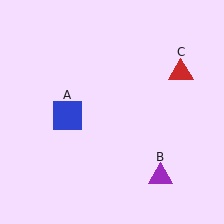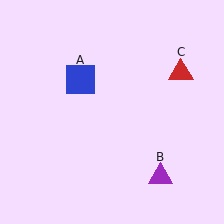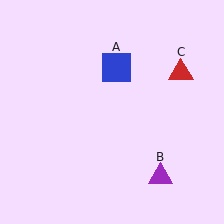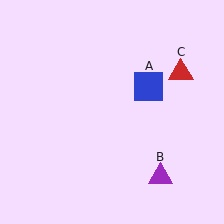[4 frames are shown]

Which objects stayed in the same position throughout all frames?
Purple triangle (object B) and red triangle (object C) remained stationary.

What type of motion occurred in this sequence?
The blue square (object A) rotated clockwise around the center of the scene.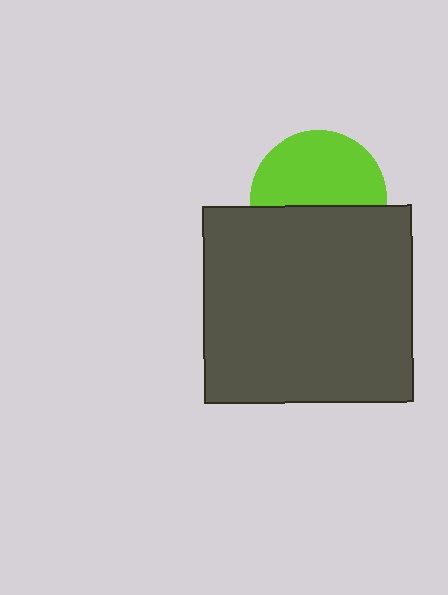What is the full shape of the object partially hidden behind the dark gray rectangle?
The partially hidden object is a lime circle.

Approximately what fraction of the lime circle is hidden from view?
Roughly 45% of the lime circle is hidden behind the dark gray rectangle.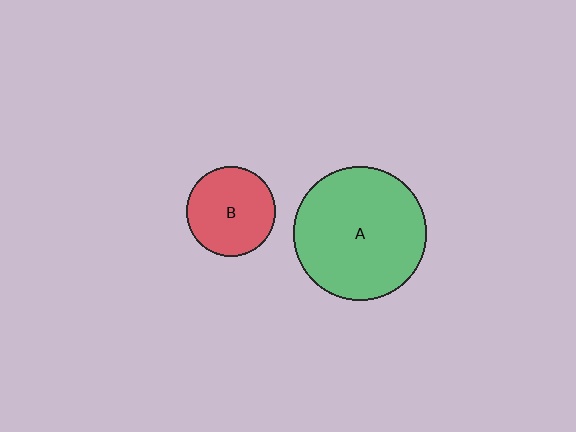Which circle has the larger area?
Circle A (green).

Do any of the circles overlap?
No, none of the circles overlap.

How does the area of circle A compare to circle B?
Approximately 2.2 times.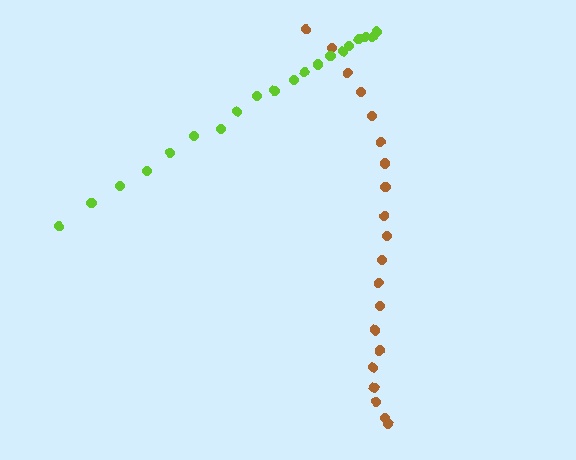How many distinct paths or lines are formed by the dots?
There are 2 distinct paths.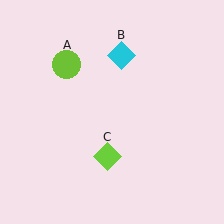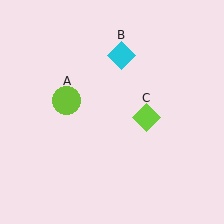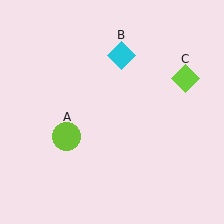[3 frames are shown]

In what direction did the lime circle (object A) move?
The lime circle (object A) moved down.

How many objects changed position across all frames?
2 objects changed position: lime circle (object A), lime diamond (object C).